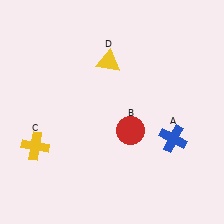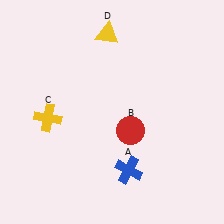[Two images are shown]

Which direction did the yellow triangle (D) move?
The yellow triangle (D) moved up.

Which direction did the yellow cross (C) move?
The yellow cross (C) moved up.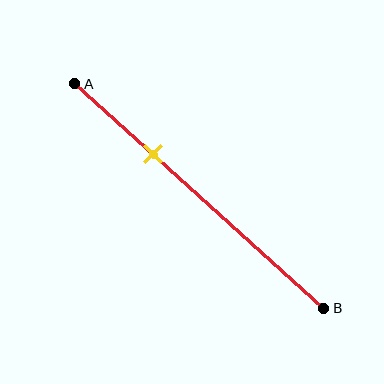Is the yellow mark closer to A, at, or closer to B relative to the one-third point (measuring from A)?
The yellow mark is approximately at the one-third point of segment AB.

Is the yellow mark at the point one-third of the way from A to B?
Yes, the mark is approximately at the one-third point.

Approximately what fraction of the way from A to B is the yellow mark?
The yellow mark is approximately 30% of the way from A to B.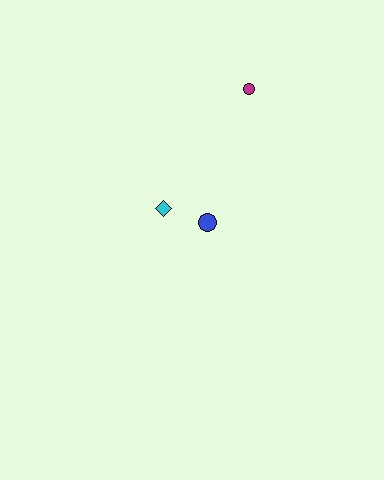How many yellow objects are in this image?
There are no yellow objects.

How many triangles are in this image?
There are no triangles.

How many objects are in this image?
There are 3 objects.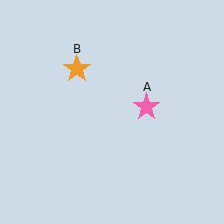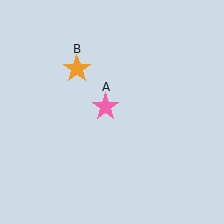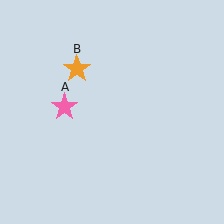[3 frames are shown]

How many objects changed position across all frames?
1 object changed position: pink star (object A).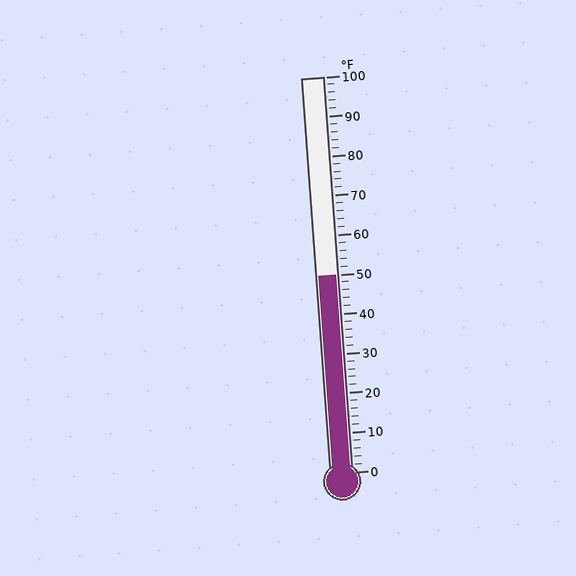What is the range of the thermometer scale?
The thermometer scale ranges from 0°F to 100°F.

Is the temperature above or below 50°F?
The temperature is at 50°F.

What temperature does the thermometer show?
The thermometer shows approximately 50°F.